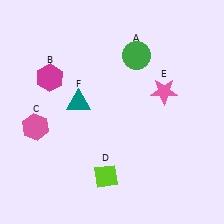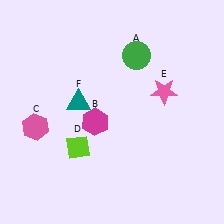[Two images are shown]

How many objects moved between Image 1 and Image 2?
2 objects moved between the two images.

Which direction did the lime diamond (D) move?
The lime diamond (D) moved up.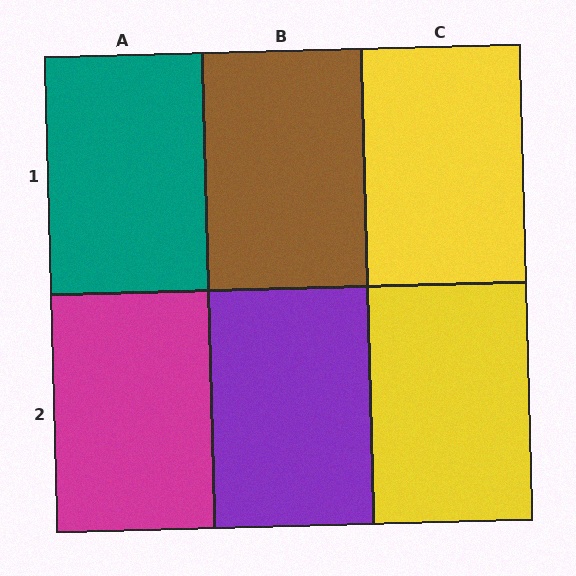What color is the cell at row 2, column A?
Magenta.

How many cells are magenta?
1 cell is magenta.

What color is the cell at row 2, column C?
Yellow.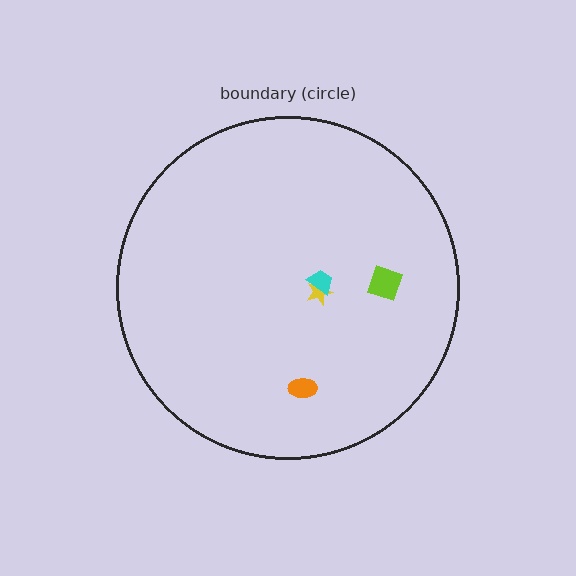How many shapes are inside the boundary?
4 inside, 0 outside.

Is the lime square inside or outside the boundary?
Inside.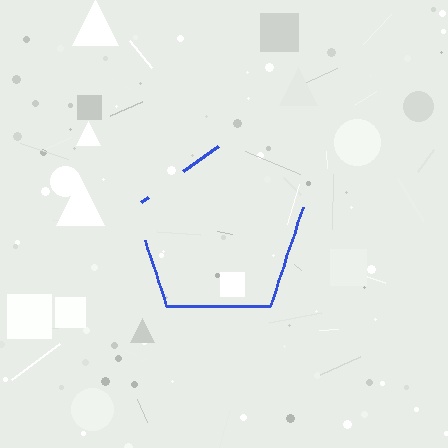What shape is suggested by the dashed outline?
The dashed outline suggests a pentagon.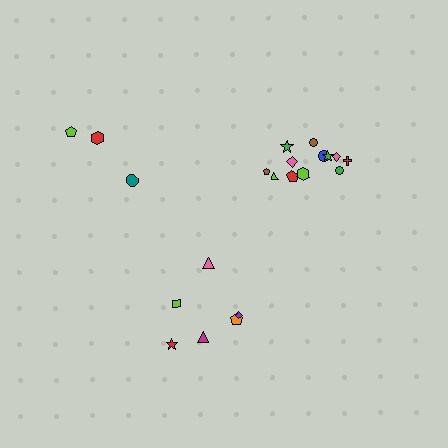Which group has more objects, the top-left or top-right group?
The top-right group.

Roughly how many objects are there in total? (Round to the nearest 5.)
Roughly 20 objects in total.